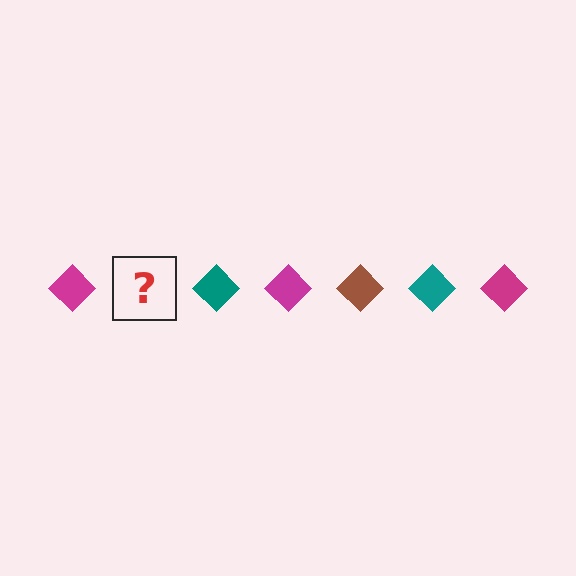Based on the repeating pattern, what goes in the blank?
The blank should be a brown diamond.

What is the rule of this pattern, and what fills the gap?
The rule is that the pattern cycles through magenta, brown, teal diamonds. The gap should be filled with a brown diamond.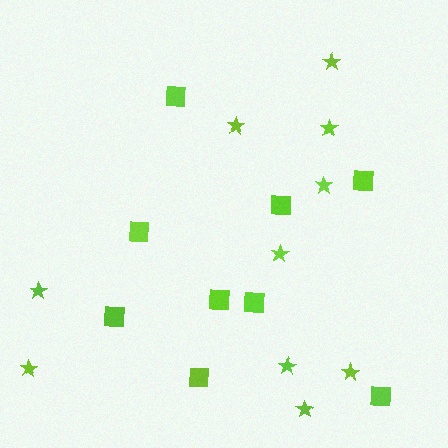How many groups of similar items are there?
There are 2 groups: one group of stars (10) and one group of squares (9).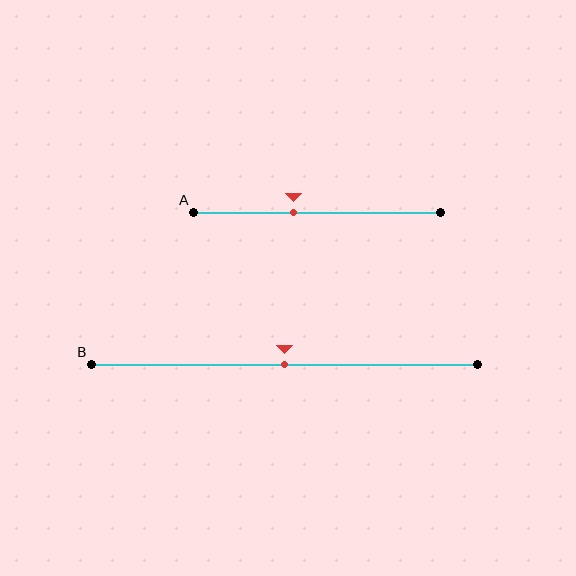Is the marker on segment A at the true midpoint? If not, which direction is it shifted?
No, the marker on segment A is shifted to the left by about 10% of the segment length.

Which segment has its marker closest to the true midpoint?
Segment B has its marker closest to the true midpoint.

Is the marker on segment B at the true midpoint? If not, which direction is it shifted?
Yes, the marker on segment B is at the true midpoint.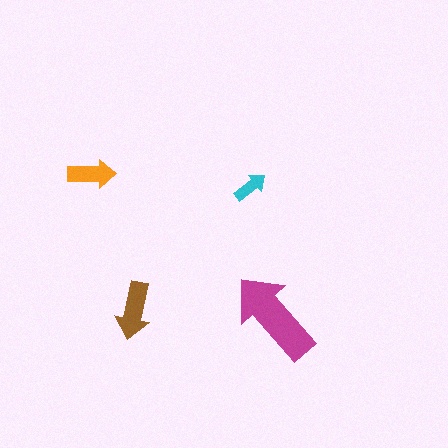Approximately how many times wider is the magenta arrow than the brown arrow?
About 1.5 times wider.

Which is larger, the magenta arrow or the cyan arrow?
The magenta one.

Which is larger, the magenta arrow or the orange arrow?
The magenta one.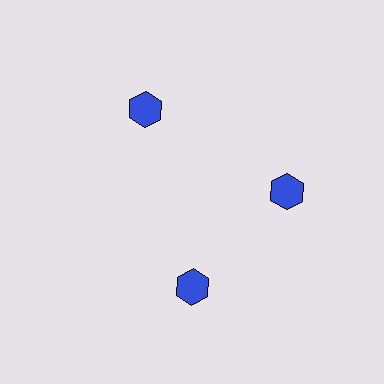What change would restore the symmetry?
The symmetry would be restored by rotating it back into even spacing with its neighbors so that all 3 hexagons sit at equal angles and equal distance from the center.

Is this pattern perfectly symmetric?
No. The 3 blue hexagons are arranged in a ring, but one element near the 7 o'clock position is rotated out of alignment along the ring, breaking the 3-fold rotational symmetry.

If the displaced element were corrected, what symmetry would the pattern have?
It would have 3-fold rotational symmetry — the pattern would map onto itself every 120 degrees.